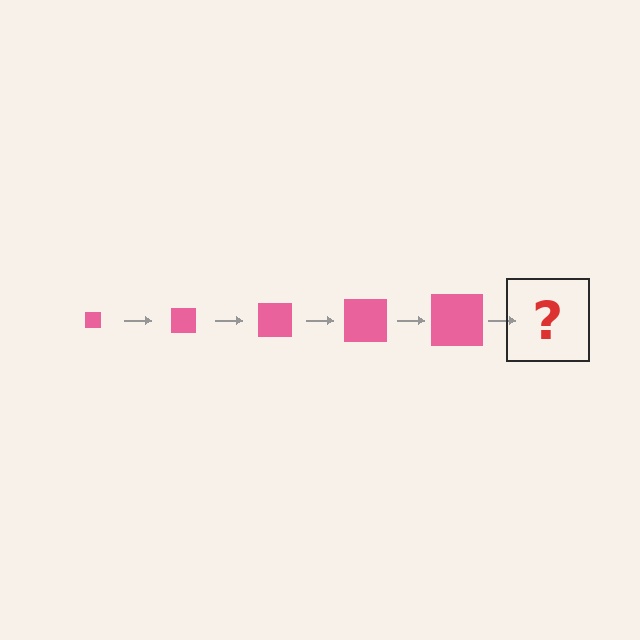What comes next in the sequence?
The next element should be a pink square, larger than the previous one.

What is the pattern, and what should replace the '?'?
The pattern is that the square gets progressively larger each step. The '?' should be a pink square, larger than the previous one.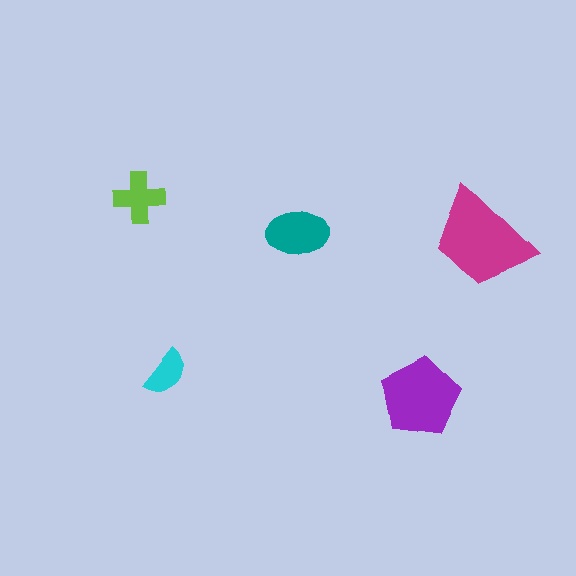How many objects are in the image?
There are 5 objects in the image.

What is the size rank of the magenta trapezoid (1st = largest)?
1st.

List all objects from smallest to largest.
The cyan semicircle, the lime cross, the teal ellipse, the purple pentagon, the magenta trapezoid.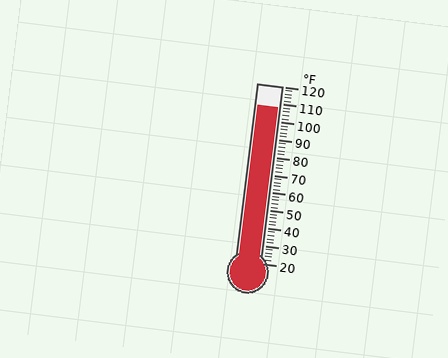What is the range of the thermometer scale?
The thermometer scale ranges from 20°F to 120°F.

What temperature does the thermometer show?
The thermometer shows approximately 108°F.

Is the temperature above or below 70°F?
The temperature is above 70°F.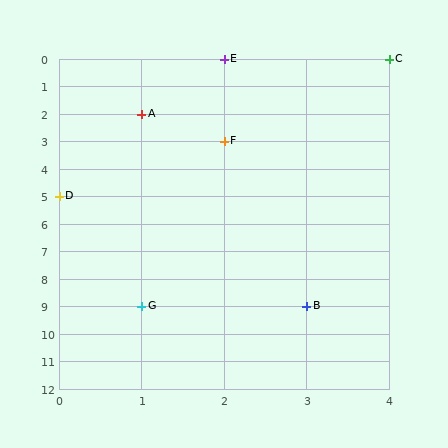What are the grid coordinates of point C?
Point C is at grid coordinates (4, 0).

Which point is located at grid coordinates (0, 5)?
Point D is at (0, 5).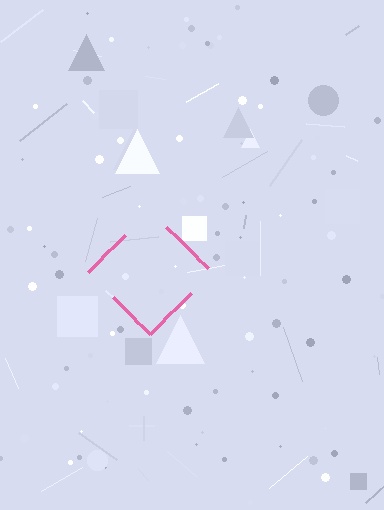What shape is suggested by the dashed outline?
The dashed outline suggests a diamond.